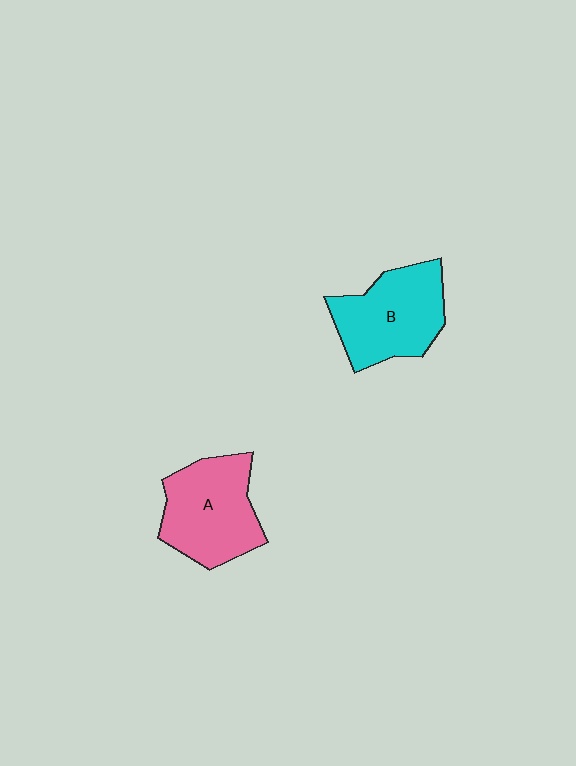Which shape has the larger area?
Shape A (pink).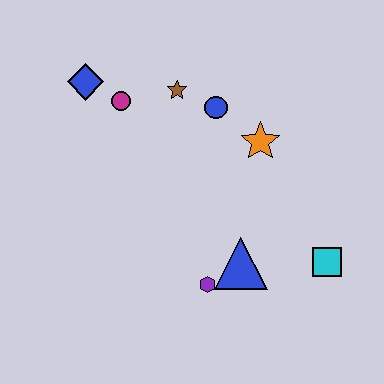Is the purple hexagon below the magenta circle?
Yes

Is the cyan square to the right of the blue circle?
Yes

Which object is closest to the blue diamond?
The magenta circle is closest to the blue diamond.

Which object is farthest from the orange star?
The blue diamond is farthest from the orange star.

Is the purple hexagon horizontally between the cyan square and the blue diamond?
Yes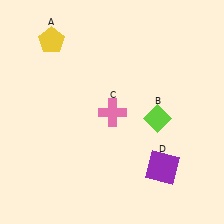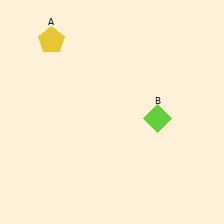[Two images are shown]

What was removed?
The pink cross (C), the purple square (D) were removed in Image 2.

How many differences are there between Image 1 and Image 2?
There are 2 differences between the two images.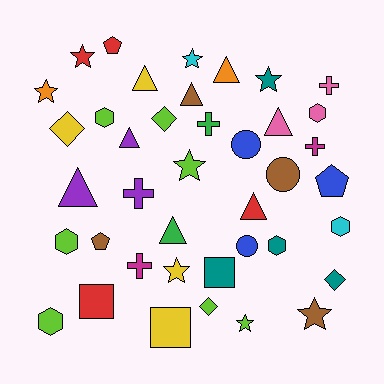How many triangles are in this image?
There are 8 triangles.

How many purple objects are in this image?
There are 3 purple objects.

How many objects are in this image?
There are 40 objects.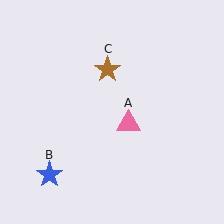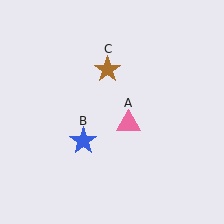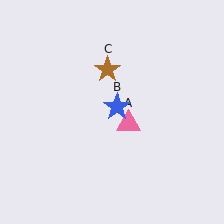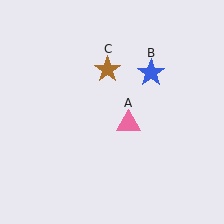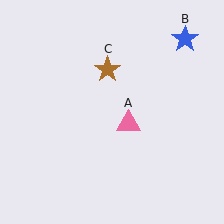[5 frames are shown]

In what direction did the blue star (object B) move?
The blue star (object B) moved up and to the right.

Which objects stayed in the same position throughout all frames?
Pink triangle (object A) and brown star (object C) remained stationary.